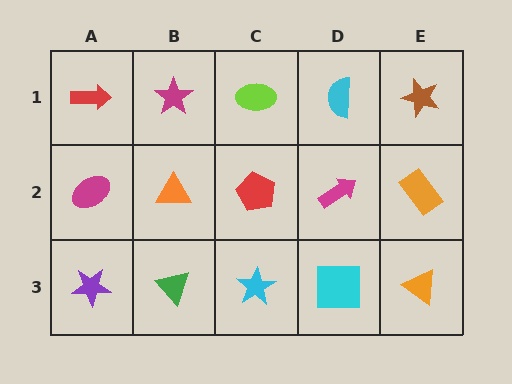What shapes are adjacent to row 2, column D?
A cyan semicircle (row 1, column D), a cyan square (row 3, column D), a red pentagon (row 2, column C), an orange rectangle (row 2, column E).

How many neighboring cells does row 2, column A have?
3.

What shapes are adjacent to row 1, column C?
A red pentagon (row 2, column C), a magenta star (row 1, column B), a cyan semicircle (row 1, column D).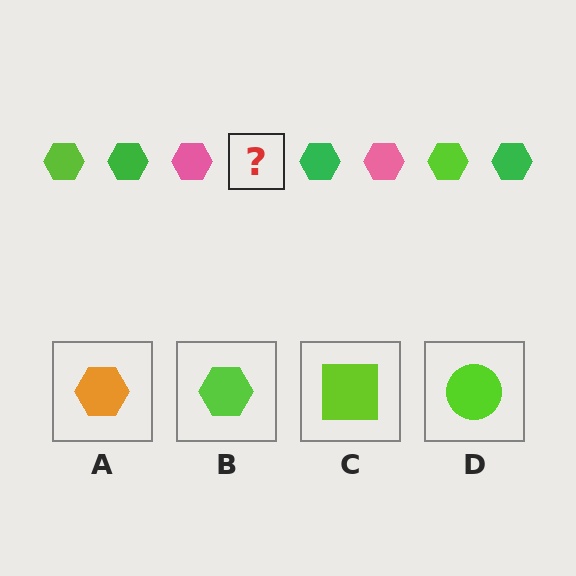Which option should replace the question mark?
Option B.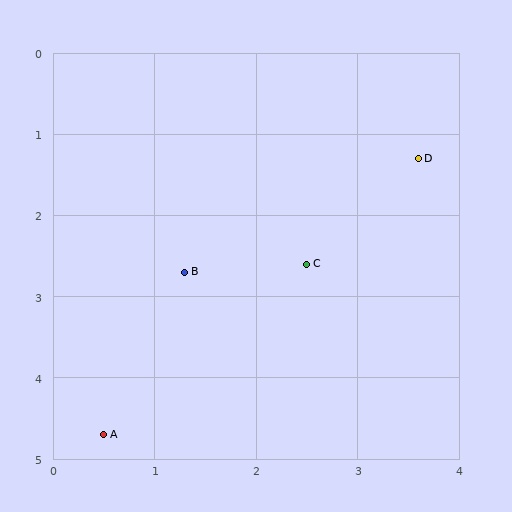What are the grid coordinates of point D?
Point D is at approximately (3.6, 1.3).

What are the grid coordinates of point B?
Point B is at approximately (1.3, 2.7).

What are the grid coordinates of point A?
Point A is at approximately (0.5, 4.7).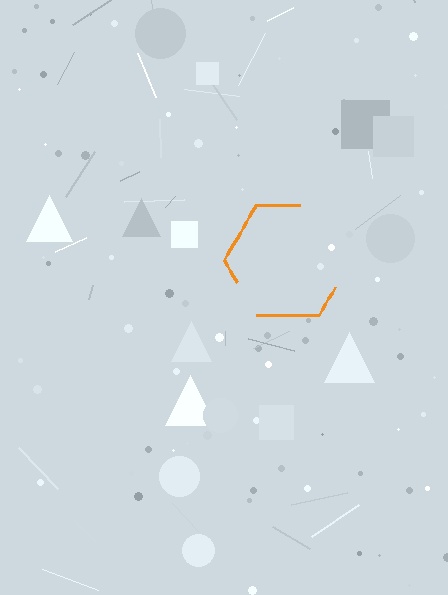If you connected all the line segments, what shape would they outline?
They would outline a hexagon.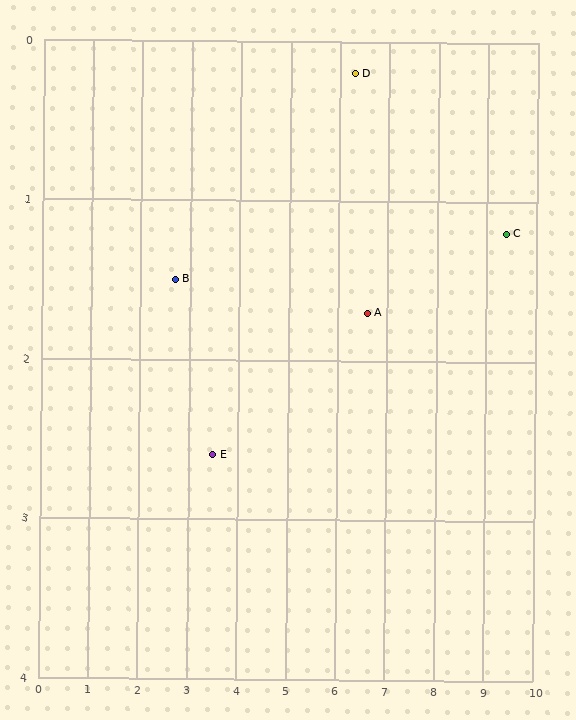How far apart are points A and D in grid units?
Points A and D are about 1.5 grid units apart.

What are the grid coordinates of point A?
Point A is at approximately (6.6, 1.7).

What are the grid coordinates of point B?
Point B is at approximately (2.7, 1.5).